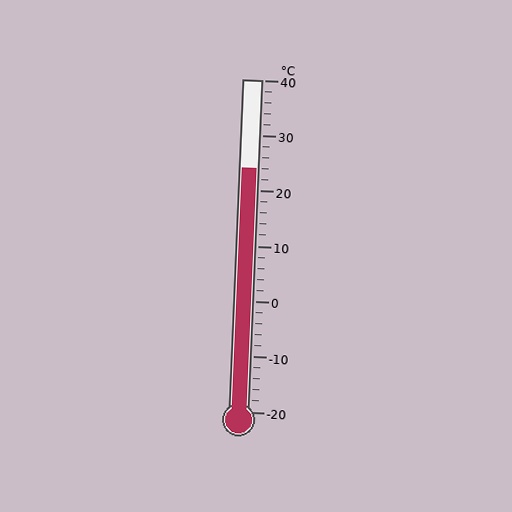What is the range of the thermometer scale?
The thermometer scale ranges from -20°C to 40°C.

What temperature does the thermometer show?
The thermometer shows approximately 24°C.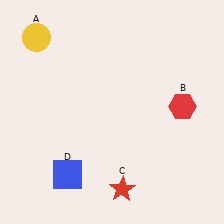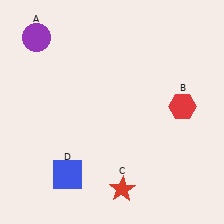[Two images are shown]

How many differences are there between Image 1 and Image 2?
There is 1 difference between the two images.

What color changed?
The circle (A) changed from yellow in Image 1 to purple in Image 2.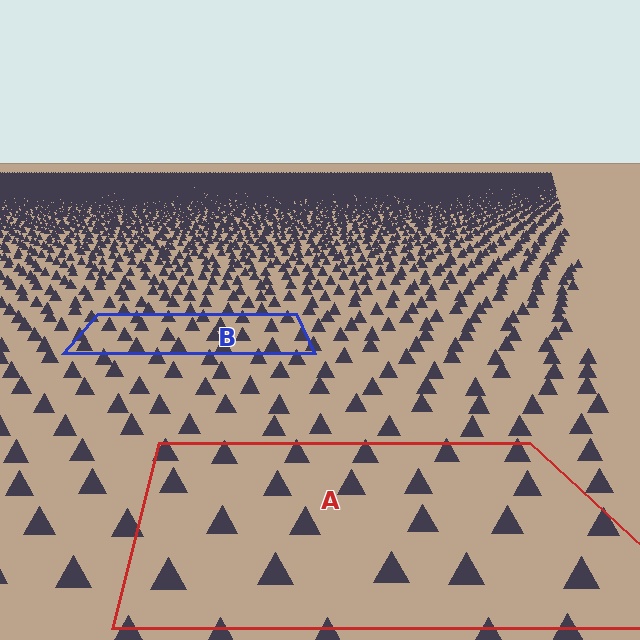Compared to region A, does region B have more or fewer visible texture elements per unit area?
Region B has more texture elements per unit area — they are packed more densely because it is farther away.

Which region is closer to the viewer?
Region A is closer. The texture elements there are larger and more spread out.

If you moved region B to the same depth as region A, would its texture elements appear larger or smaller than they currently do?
They would appear larger. At a closer depth, the same texture elements are projected at a bigger on-screen size.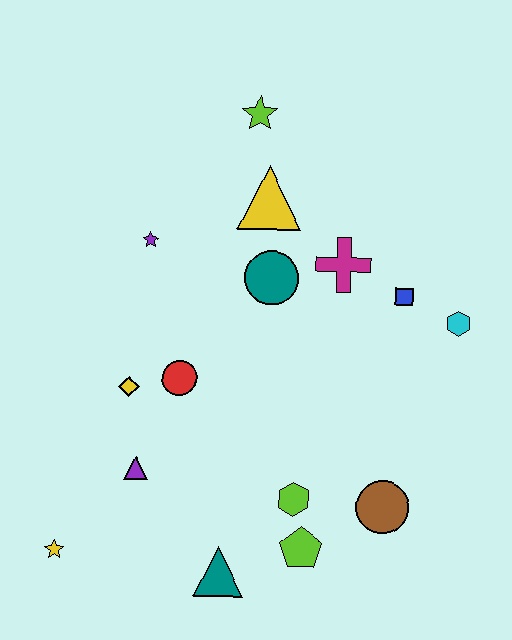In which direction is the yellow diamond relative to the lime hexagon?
The yellow diamond is to the left of the lime hexagon.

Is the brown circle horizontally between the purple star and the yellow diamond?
No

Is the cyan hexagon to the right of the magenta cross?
Yes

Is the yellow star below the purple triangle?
Yes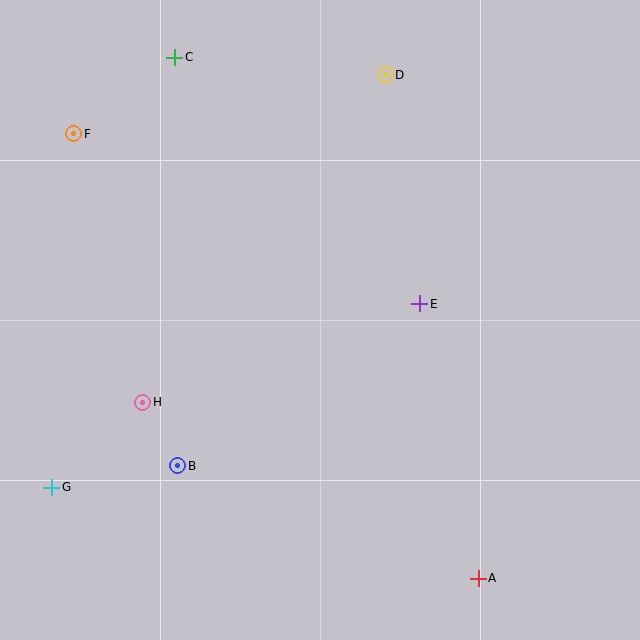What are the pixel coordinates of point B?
Point B is at (178, 466).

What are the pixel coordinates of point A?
Point A is at (478, 578).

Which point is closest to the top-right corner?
Point D is closest to the top-right corner.